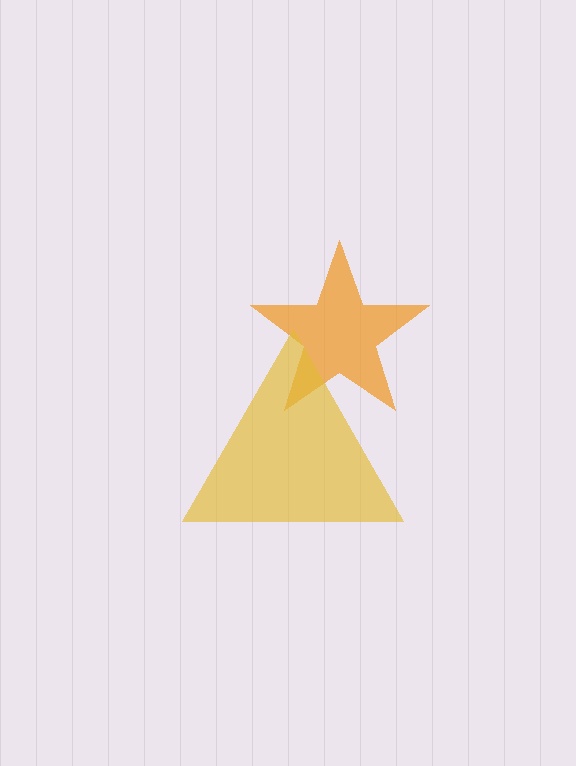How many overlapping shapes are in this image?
There are 2 overlapping shapes in the image.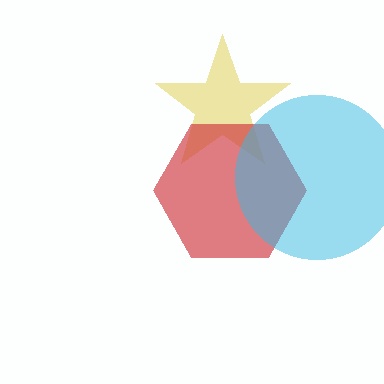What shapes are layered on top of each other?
The layered shapes are: a yellow star, a red hexagon, a cyan circle.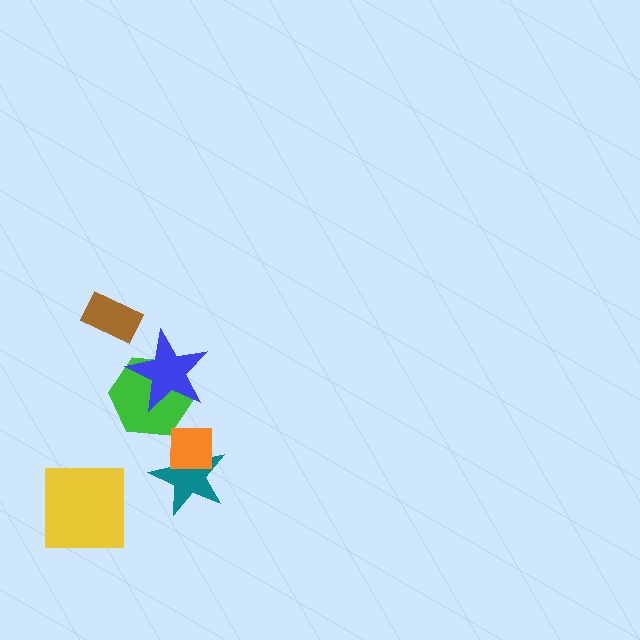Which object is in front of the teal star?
The orange square is in front of the teal star.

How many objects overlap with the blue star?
1 object overlaps with the blue star.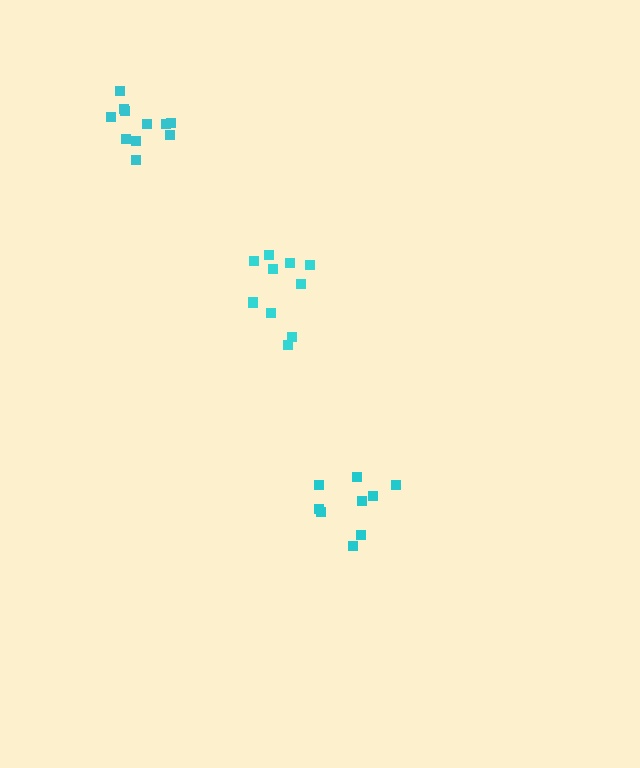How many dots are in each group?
Group 1: 9 dots, Group 2: 10 dots, Group 3: 11 dots (30 total).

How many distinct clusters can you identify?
There are 3 distinct clusters.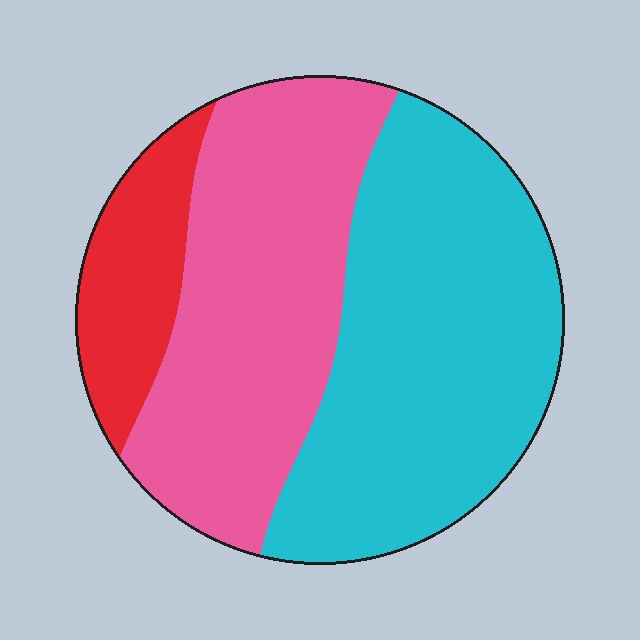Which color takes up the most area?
Cyan, at roughly 45%.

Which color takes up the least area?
Red, at roughly 15%.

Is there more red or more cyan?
Cyan.